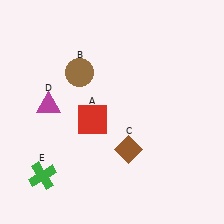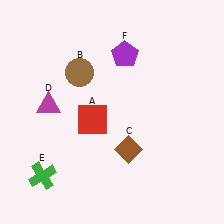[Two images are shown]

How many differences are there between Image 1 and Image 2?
There is 1 difference between the two images.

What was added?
A purple pentagon (F) was added in Image 2.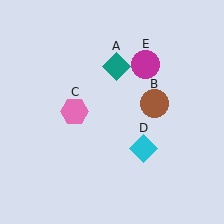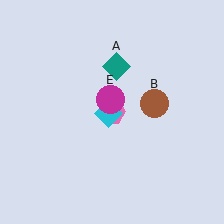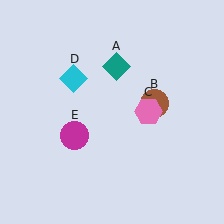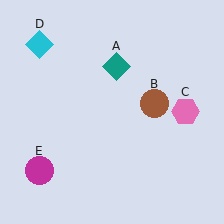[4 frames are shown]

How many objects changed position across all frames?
3 objects changed position: pink hexagon (object C), cyan diamond (object D), magenta circle (object E).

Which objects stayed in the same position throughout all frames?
Teal diamond (object A) and brown circle (object B) remained stationary.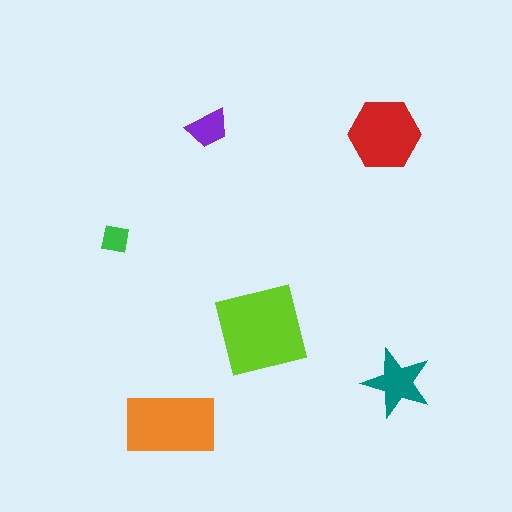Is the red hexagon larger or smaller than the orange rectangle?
Smaller.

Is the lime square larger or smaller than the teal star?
Larger.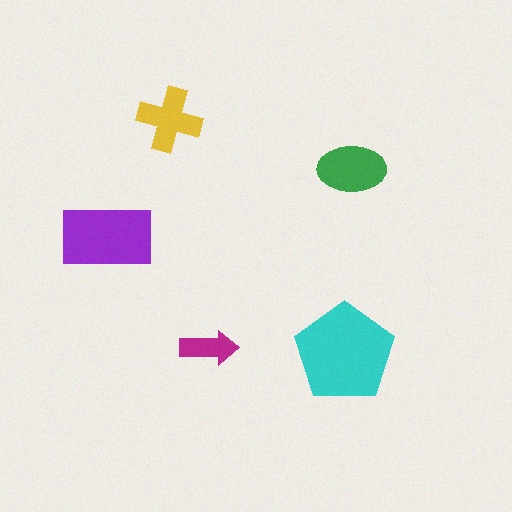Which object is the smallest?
The magenta arrow.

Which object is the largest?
The cyan pentagon.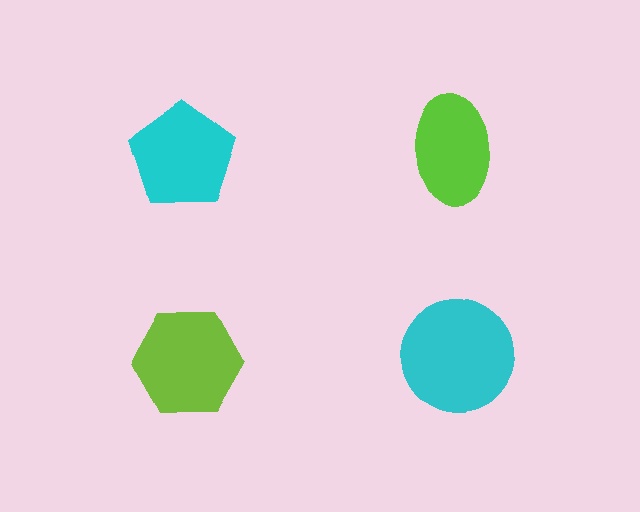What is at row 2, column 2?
A cyan circle.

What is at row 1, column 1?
A cyan pentagon.